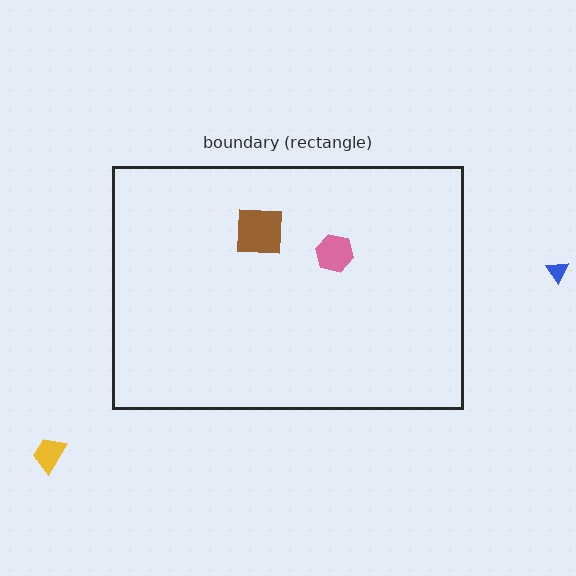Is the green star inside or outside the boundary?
Inside.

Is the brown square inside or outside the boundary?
Inside.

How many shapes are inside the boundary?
3 inside, 2 outside.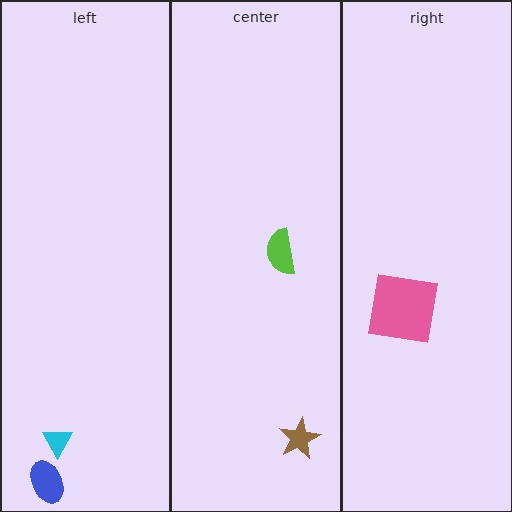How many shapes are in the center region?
2.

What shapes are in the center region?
The lime semicircle, the brown star.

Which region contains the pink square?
The right region.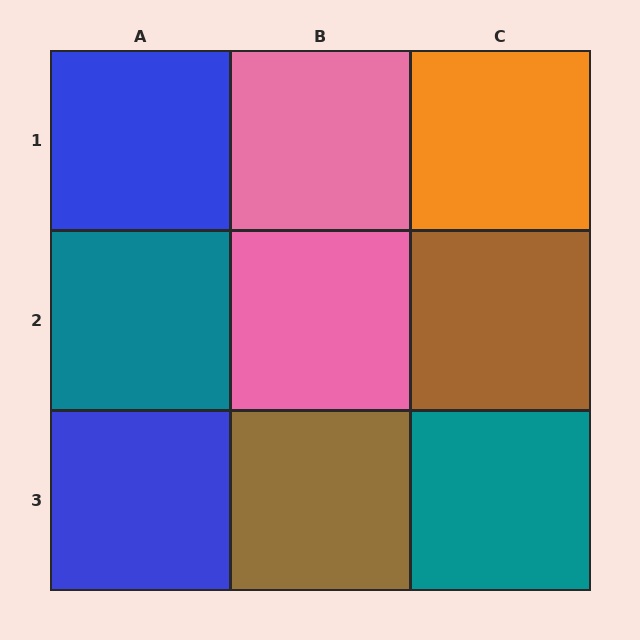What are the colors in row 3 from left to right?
Blue, brown, teal.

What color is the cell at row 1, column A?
Blue.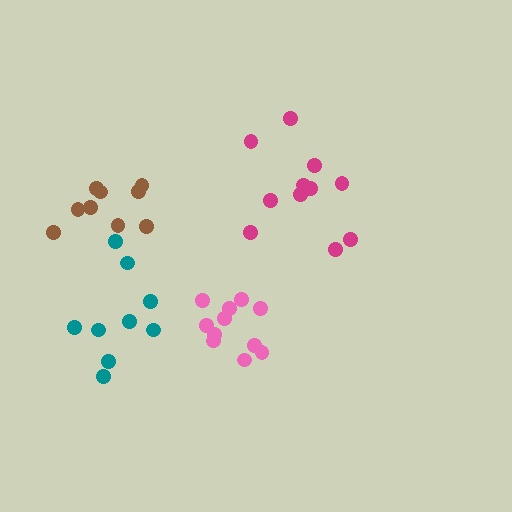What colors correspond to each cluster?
The clusters are colored: brown, teal, pink, magenta.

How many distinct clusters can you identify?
There are 4 distinct clusters.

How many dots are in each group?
Group 1: 9 dots, Group 2: 9 dots, Group 3: 11 dots, Group 4: 11 dots (40 total).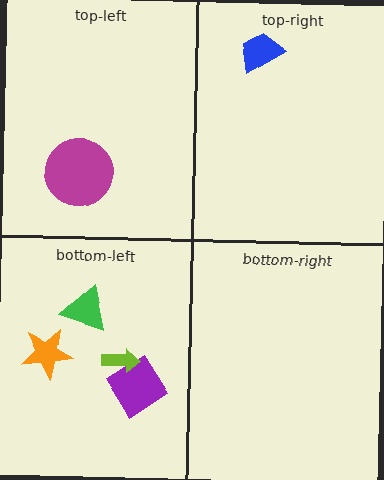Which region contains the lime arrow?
The bottom-left region.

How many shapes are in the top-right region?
1.